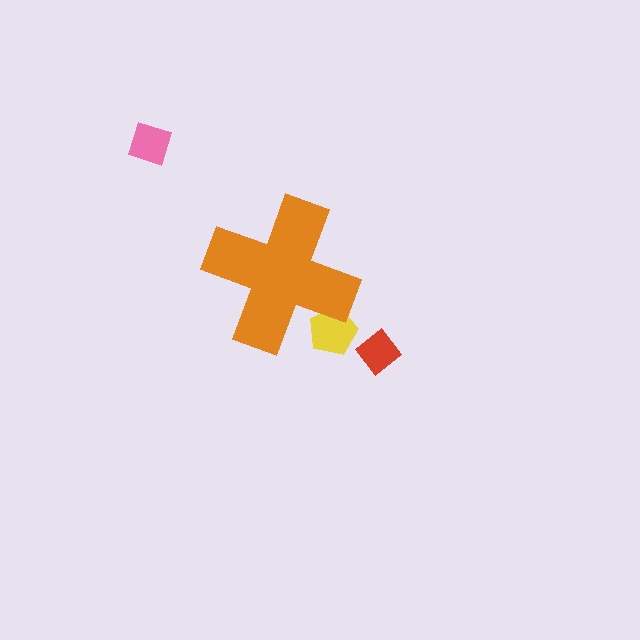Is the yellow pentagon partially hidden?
Yes, the yellow pentagon is partially hidden behind the orange cross.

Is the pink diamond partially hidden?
No, the pink diamond is fully visible.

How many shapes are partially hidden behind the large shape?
1 shape is partially hidden.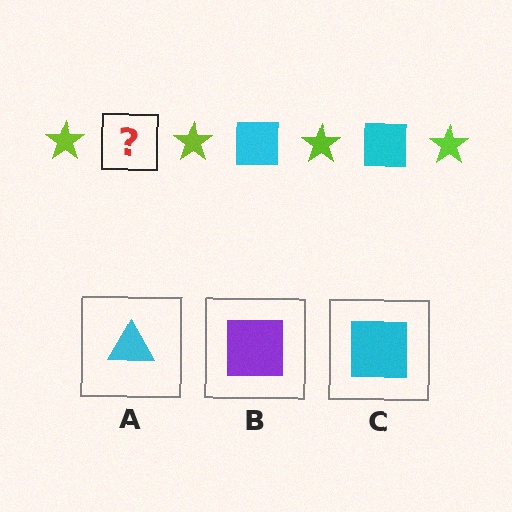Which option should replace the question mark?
Option C.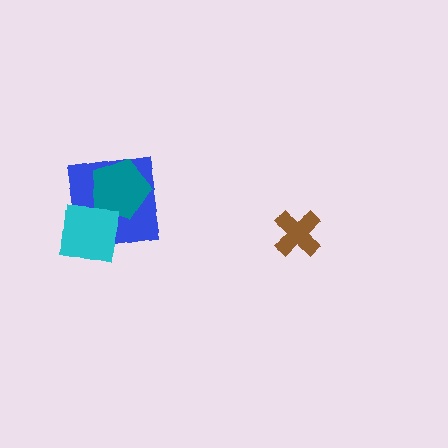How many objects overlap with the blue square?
2 objects overlap with the blue square.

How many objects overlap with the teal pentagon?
2 objects overlap with the teal pentagon.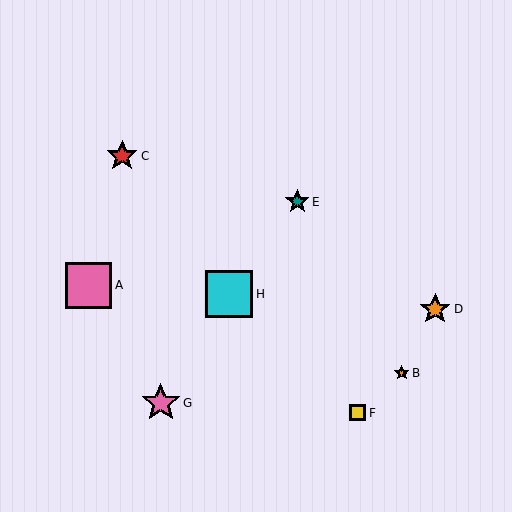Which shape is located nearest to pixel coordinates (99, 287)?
The pink square (labeled A) at (89, 285) is nearest to that location.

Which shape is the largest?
The cyan square (labeled H) is the largest.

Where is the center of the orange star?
The center of the orange star is at (435, 309).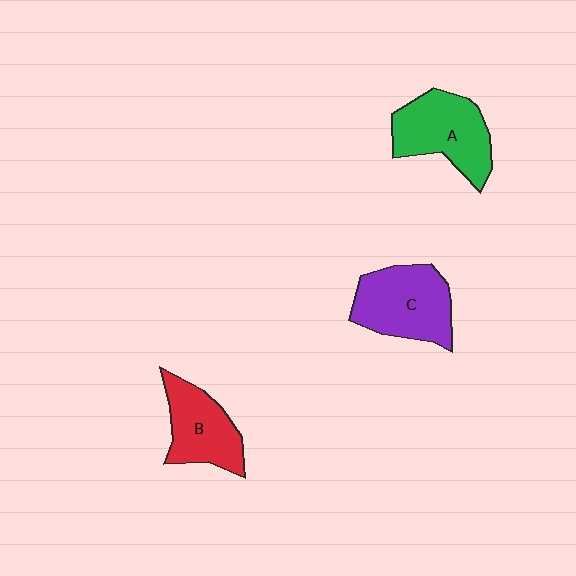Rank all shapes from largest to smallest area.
From largest to smallest: C (purple), A (green), B (red).